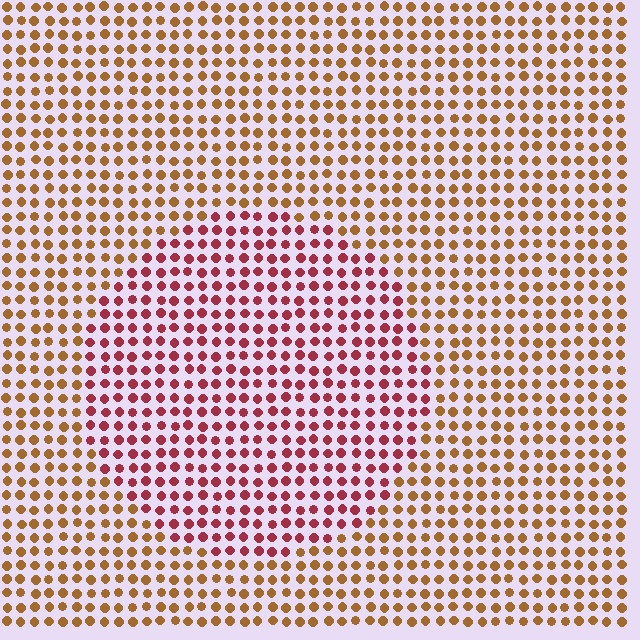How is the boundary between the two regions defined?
The boundary is defined purely by a slight shift in hue (about 44 degrees). Spacing, size, and orientation are identical on both sides.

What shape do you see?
I see a circle.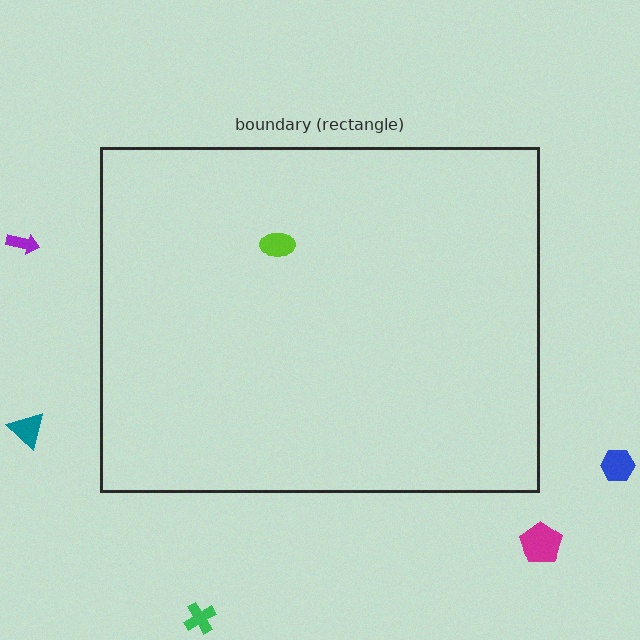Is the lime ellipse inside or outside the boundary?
Inside.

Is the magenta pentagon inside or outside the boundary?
Outside.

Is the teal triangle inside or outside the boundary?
Outside.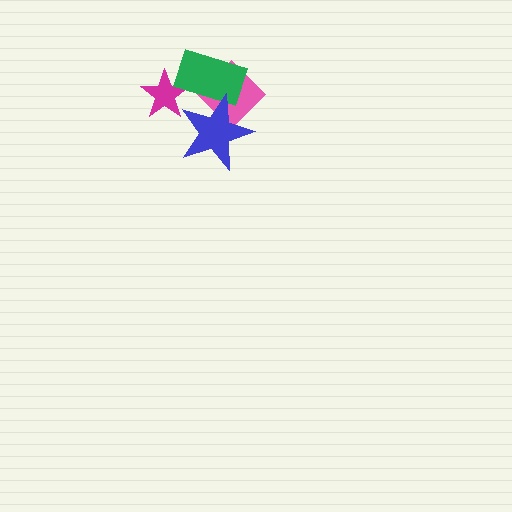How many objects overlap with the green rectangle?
3 objects overlap with the green rectangle.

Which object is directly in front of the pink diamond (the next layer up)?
The green rectangle is directly in front of the pink diamond.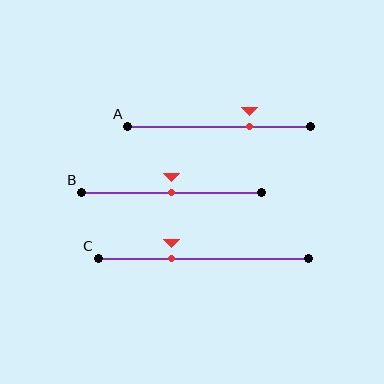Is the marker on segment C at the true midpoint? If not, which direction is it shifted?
No, the marker on segment C is shifted to the left by about 15% of the segment length.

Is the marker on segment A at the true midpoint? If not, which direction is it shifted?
No, the marker on segment A is shifted to the right by about 16% of the segment length.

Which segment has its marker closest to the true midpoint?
Segment B has its marker closest to the true midpoint.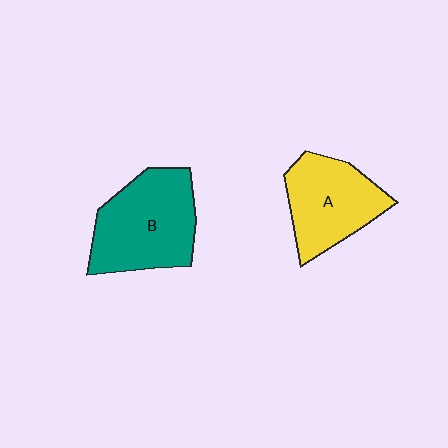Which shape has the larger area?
Shape B (teal).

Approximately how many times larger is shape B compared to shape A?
Approximately 1.2 times.